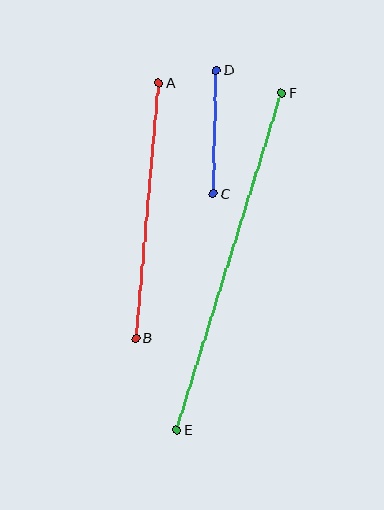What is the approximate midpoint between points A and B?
The midpoint is at approximately (147, 210) pixels.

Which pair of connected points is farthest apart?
Points E and F are farthest apart.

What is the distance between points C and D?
The distance is approximately 123 pixels.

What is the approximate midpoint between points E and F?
The midpoint is at approximately (229, 261) pixels.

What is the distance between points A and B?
The distance is approximately 257 pixels.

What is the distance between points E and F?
The distance is approximately 353 pixels.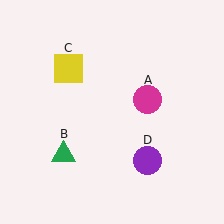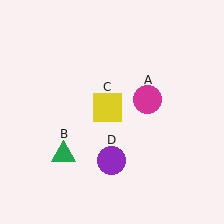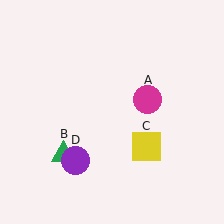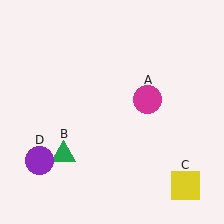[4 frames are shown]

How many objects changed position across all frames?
2 objects changed position: yellow square (object C), purple circle (object D).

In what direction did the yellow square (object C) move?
The yellow square (object C) moved down and to the right.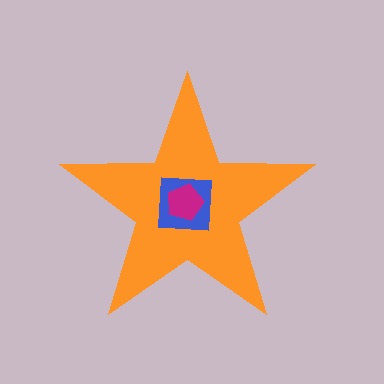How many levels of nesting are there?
3.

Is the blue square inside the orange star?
Yes.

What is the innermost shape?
The magenta pentagon.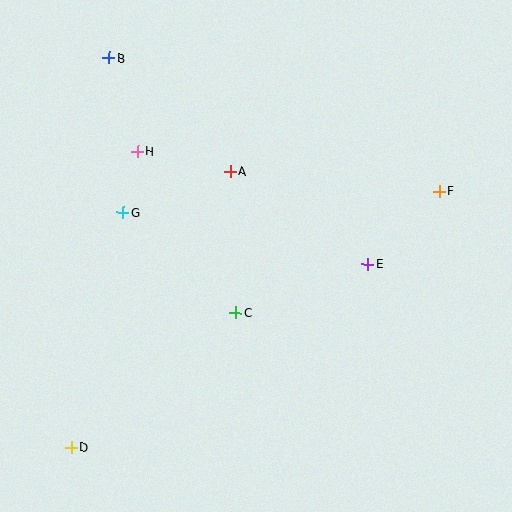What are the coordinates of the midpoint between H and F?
The midpoint between H and F is at (289, 171).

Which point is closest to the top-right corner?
Point F is closest to the top-right corner.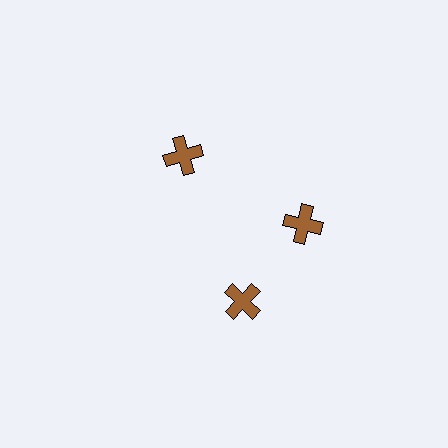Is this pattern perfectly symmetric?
No. The 3 brown crosses are arranged in a ring, but one element near the 7 o'clock position is rotated out of alignment along the ring, breaking the 3-fold rotational symmetry.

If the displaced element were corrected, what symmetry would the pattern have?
It would have 3-fold rotational symmetry — the pattern would map onto itself every 120 degrees.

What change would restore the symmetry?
The symmetry would be restored by rotating it back into even spacing with its neighbors so that all 3 crosses sit at equal angles and equal distance from the center.